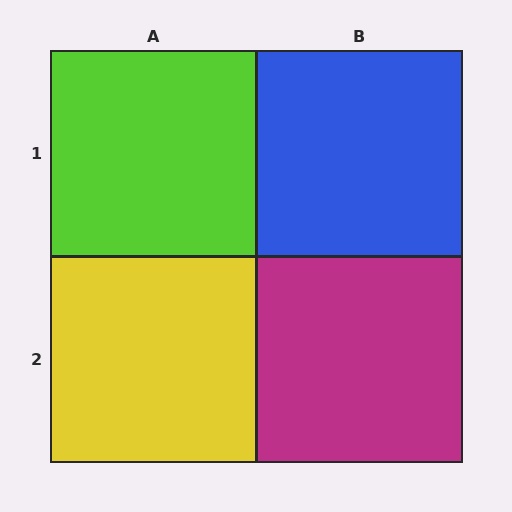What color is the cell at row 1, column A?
Lime.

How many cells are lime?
1 cell is lime.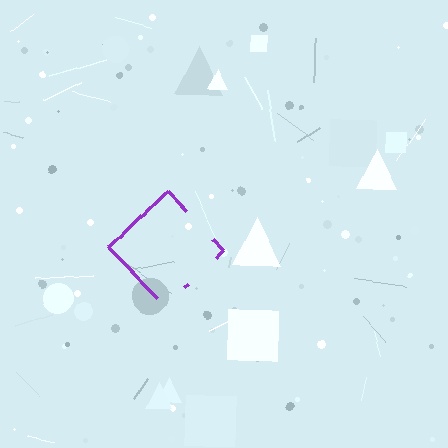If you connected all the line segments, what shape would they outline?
They would outline a diamond.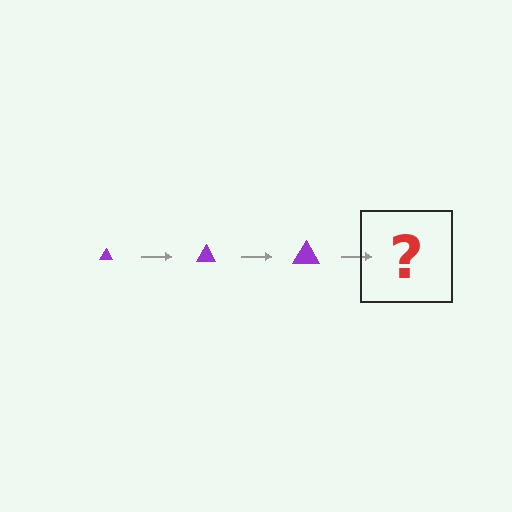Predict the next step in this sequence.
The next step is a purple triangle, larger than the previous one.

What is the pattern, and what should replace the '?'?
The pattern is that the triangle gets progressively larger each step. The '?' should be a purple triangle, larger than the previous one.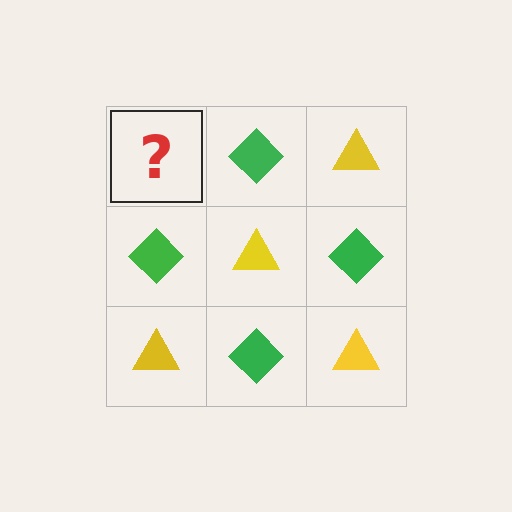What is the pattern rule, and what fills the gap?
The rule is that it alternates yellow triangle and green diamond in a checkerboard pattern. The gap should be filled with a yellow triangle.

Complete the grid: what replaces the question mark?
The question mark should be replaced with a yellow triangle.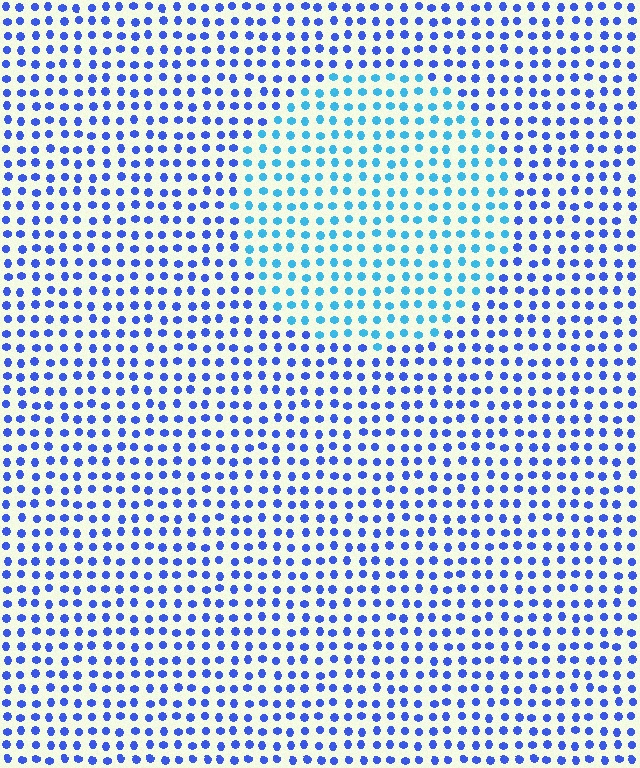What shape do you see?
I see a circle.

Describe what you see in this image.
The image is filled with small blue elements in a uniform arrangement. A circle-shaped region is visible where the elements are tinted to a slightly different hue, forming a subtle color boundary.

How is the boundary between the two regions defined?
The boundary is defined purely by a slight shift in hue (about 34 degrees). Spacing, size, and orientation are identical on both sides.